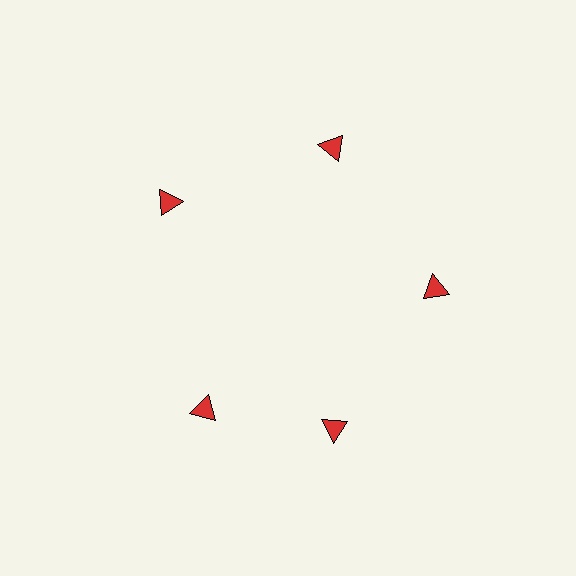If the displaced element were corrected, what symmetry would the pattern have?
It would have 5-fold rotational symmetry — the pattern would map onto itself every 72 degrees.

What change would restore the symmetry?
The symmetry would be restored by rotating it back into even spacing with its neighbors so that all 5 triangles sit at equal angles and equal distance from the center.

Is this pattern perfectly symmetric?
No. The 5 red triangles are arranged in a ring, but one element near the 8 o'clock position is rotated out of alignment along the ring, breaking the 5-fold rotational symmetry.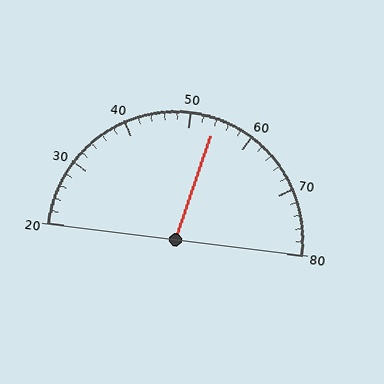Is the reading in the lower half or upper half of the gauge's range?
The reading is in the upper half of the range (20 to 80).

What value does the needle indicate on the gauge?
The needle indicates approximately 54.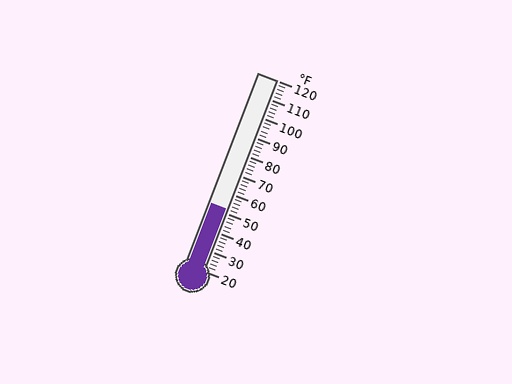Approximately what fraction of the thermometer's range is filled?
The thermometer is filled to approximately 30% of its range.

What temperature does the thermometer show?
The thermometer shows approximately 52°F.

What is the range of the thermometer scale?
The thermometer scale ranges from 20°F to 120°F.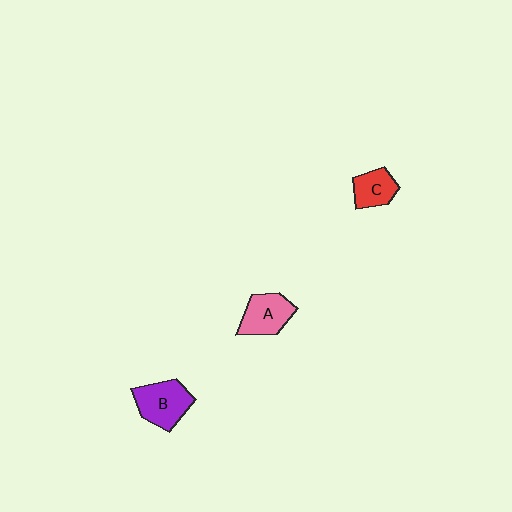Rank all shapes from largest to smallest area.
From largest to smallest: B (purple), A (pink), C (red).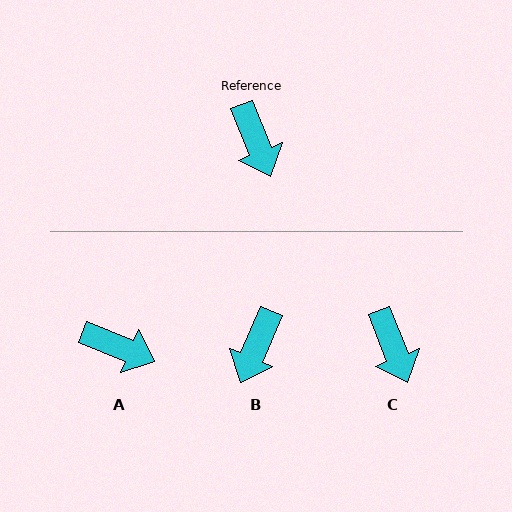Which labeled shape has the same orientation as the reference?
C.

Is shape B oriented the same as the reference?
No, it is off by about 45 degrees.